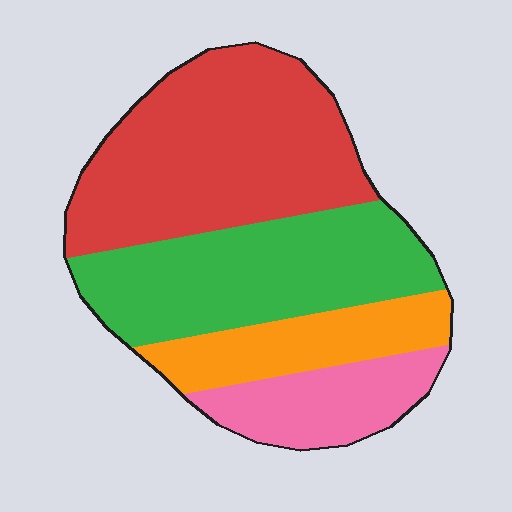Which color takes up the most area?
Red, at roughly 40%.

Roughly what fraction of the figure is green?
Green covers about 30% of the figure.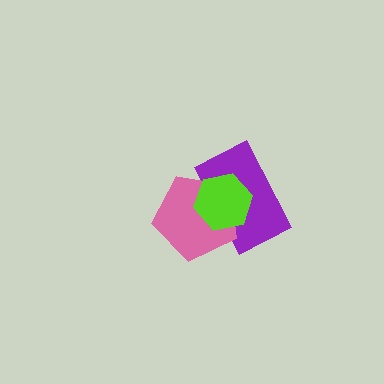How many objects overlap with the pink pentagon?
2 objects overlap with the pink pentagon.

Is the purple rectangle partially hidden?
Yes, it is partially covered by another shape.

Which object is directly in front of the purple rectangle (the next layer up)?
The pink pentagon is directly in front of the purple rectangle.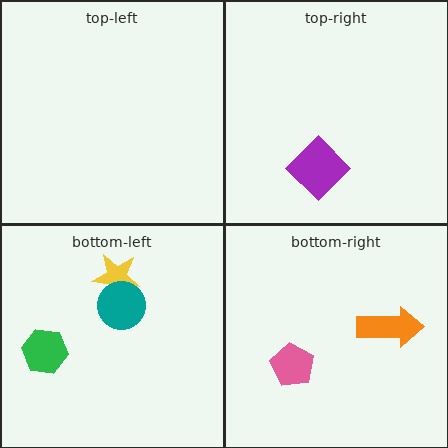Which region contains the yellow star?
The bottom-left region.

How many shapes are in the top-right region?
1.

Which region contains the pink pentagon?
The bottom-right region.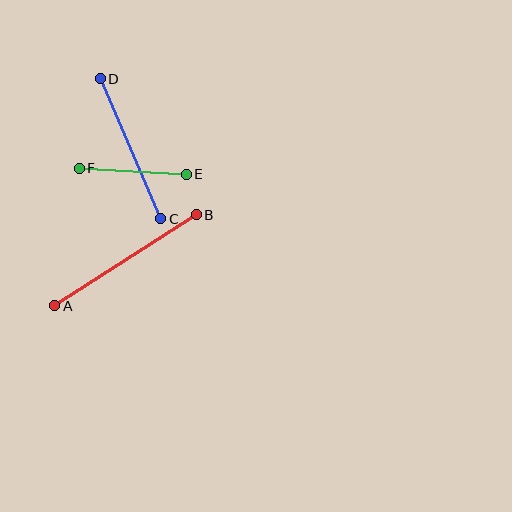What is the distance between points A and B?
The distance is approximately 168 pixels.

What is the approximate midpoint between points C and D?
The midpoint is at approximately (131, 149) pixels.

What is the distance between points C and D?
The distance is approximately 152 pixels.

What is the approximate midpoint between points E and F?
The midpoint is at approximately (133, 171) pixels.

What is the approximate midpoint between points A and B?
The midpoint is at approximately (126, 260) pixels.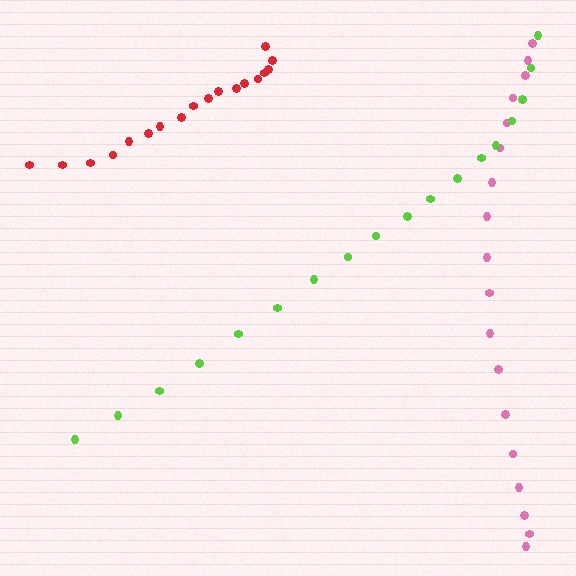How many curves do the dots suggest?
There are 3 distinct paths.